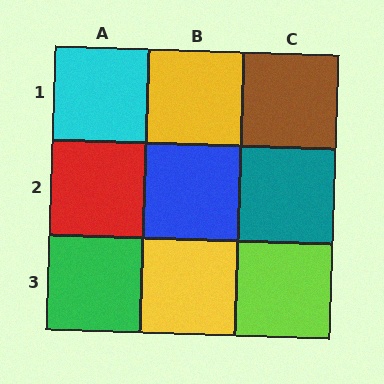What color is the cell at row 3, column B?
Yellow.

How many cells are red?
1 cell is red.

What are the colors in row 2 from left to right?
Red, blue, teal.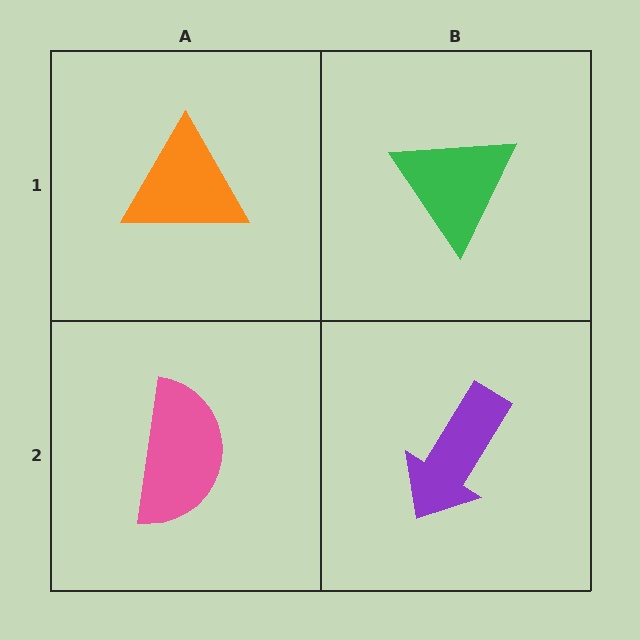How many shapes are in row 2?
2 shapes.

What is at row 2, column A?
A pink semicircle.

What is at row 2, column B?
A purple arrow.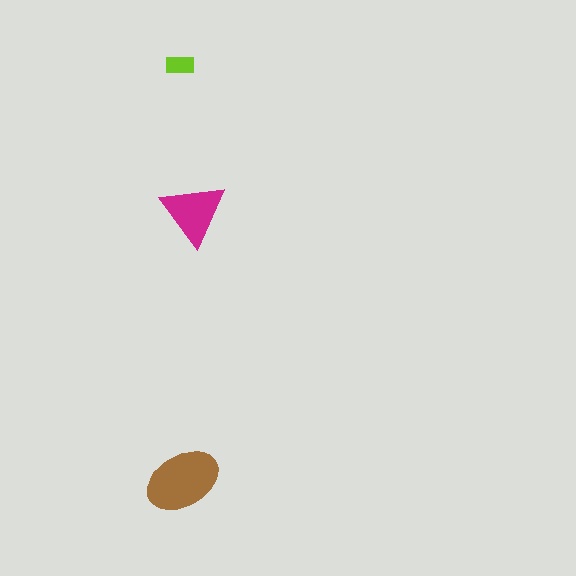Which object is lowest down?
The brown ellipse is bottommost.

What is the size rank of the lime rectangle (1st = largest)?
3rd.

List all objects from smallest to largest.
The lime rectangle, the magenta triangle, the brown ellipse.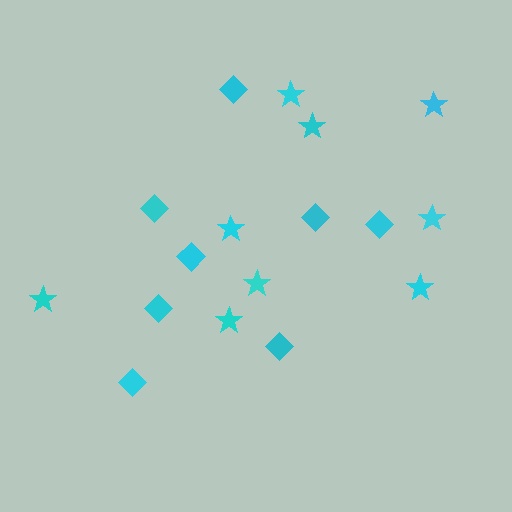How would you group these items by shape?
There are 2 groups: one group of stars (9) and one group of diamonds (8).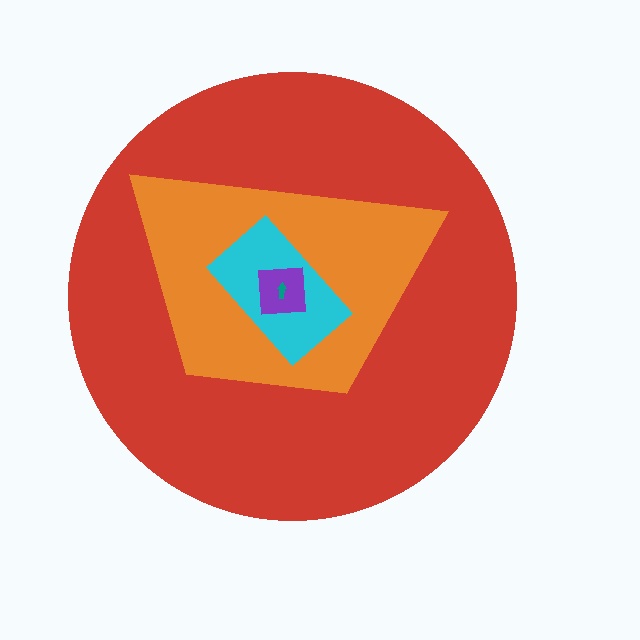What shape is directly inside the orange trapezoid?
The cyan rectangle.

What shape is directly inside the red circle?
The orange trapezoid.